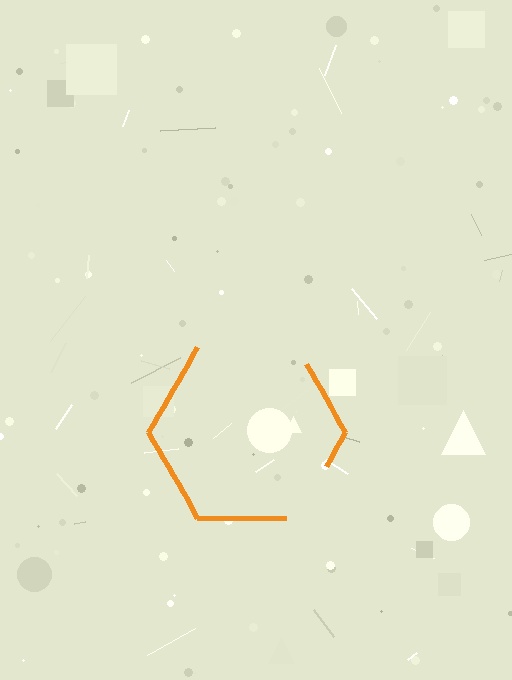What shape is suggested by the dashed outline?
The dashed outline suggests a hexagon.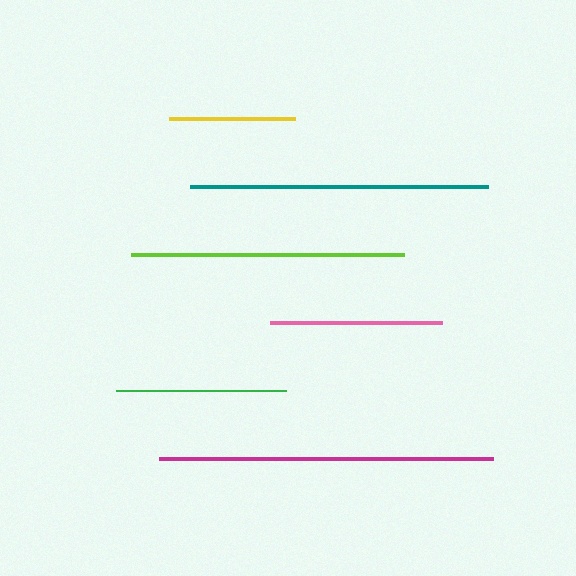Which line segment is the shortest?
The yellow line is the shortest at approximately 126 pixels.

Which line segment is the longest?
The magenta line is the longest at approximately 334 pixels.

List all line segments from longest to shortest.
From longest to shortest: magenta, teal, lime, pink, green, yellow.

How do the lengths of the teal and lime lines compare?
The teal and lime lines are approximately the same length.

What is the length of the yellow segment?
The yellow segment is approximately 126 pixels long.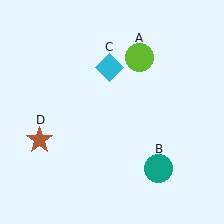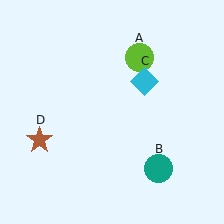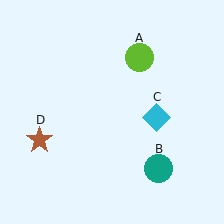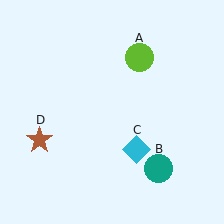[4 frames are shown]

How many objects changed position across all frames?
1 object changed position: cyan diamond (object C).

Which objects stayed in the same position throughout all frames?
Lime circle (object A) and teal circle (object B) and brown star (object D) remained stationary.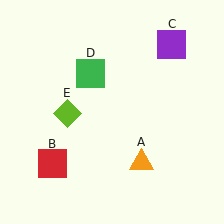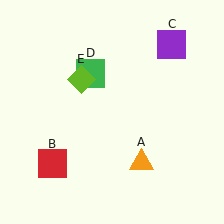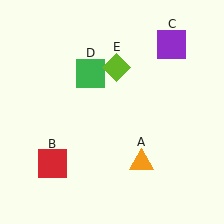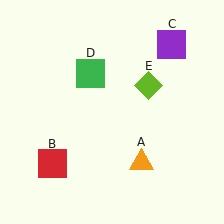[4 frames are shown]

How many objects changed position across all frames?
1 object changed position: lime diamond (object E).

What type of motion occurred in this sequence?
The lime diamond (object E) rotated clockwise around the center of the scene.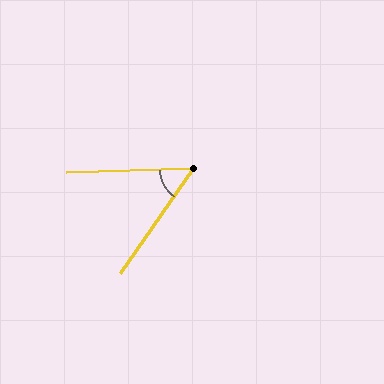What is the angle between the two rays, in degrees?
Approximately 53 degrees.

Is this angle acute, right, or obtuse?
It is acute.